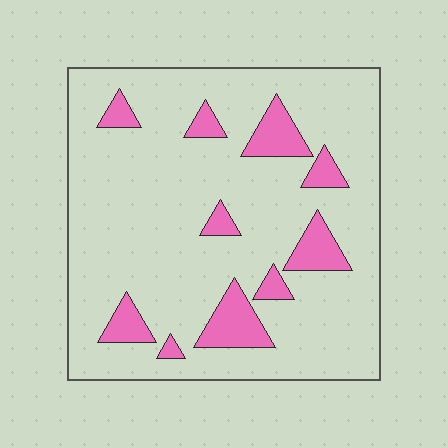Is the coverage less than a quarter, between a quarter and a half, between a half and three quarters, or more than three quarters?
Less than a quarter.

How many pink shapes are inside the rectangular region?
10.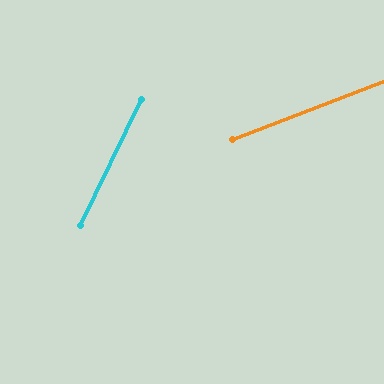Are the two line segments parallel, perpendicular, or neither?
Neither parallel nor perpendicular — they differ by about 43°.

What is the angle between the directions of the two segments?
Approximately 43 degrees.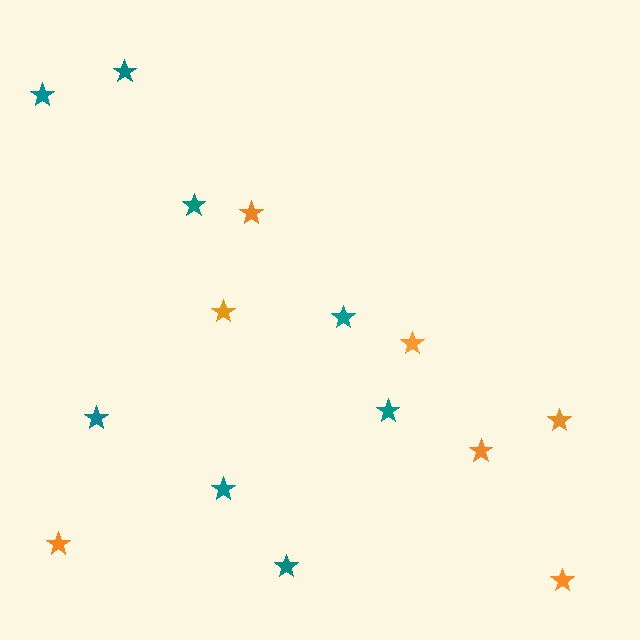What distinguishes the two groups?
There are 2 groups: one group of orange stars (7) and one group of teal stars (8).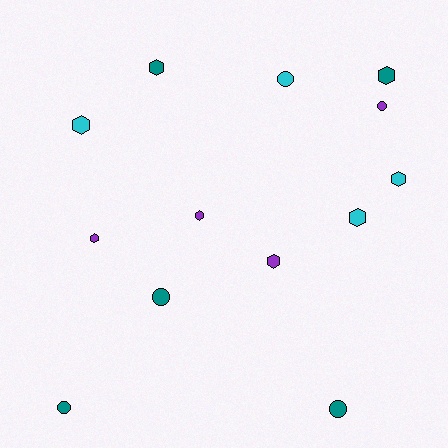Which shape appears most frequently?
Hexagon, with 8 objects.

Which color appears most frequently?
Teal, with 5 objects.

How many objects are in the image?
There are 13 objects.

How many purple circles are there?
There is 1 purple circle.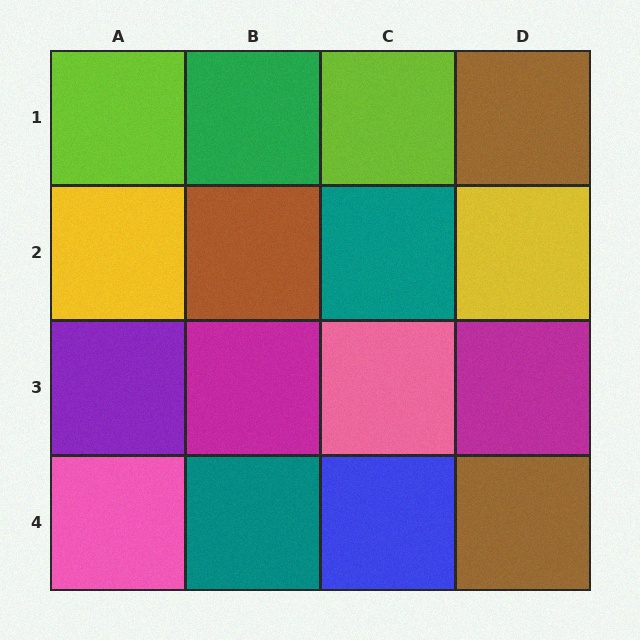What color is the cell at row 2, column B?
Brown.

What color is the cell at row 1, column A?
Lime.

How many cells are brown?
3 cells are brown.